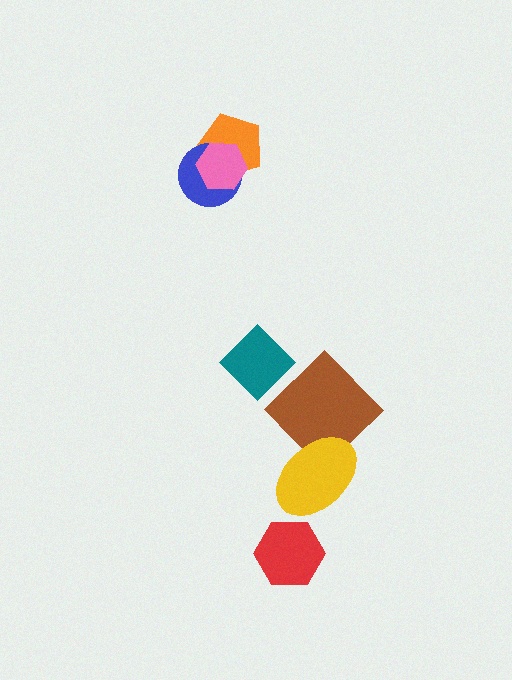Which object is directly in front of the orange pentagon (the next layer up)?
The blue circle is directly in front of the orange pentagon.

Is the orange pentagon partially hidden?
Yes, it is partially covered by another shape.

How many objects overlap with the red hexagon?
0 objects overlap with the red hexagon.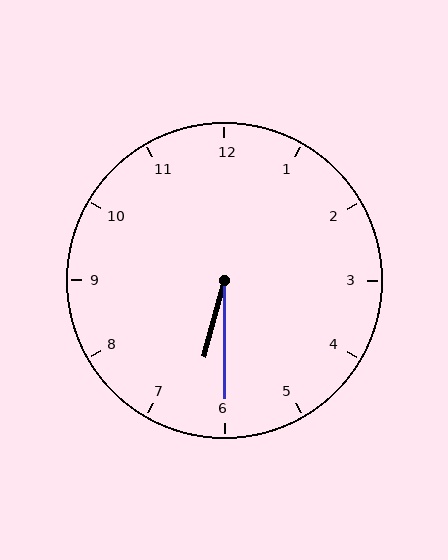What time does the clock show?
6:30.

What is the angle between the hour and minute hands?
Approximately 15 degrees.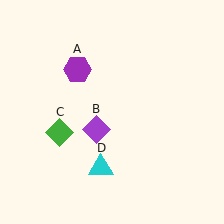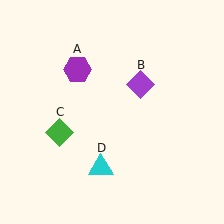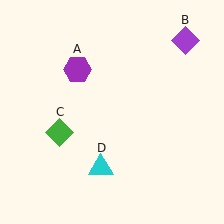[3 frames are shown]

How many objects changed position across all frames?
1 object changed position: purple diamond (object B).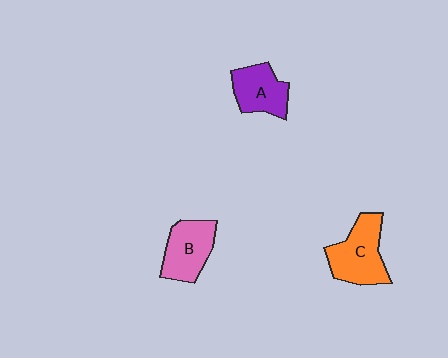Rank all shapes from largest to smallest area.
From largest to smallest: C (orange), B (pink), A (purple).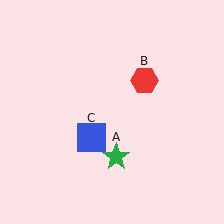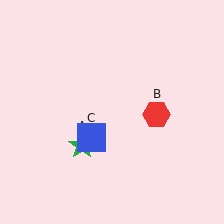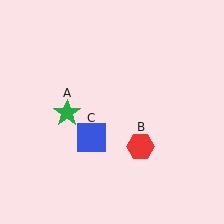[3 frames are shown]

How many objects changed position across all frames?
2 objects changed position: green star (object A), red hexagon (object B).